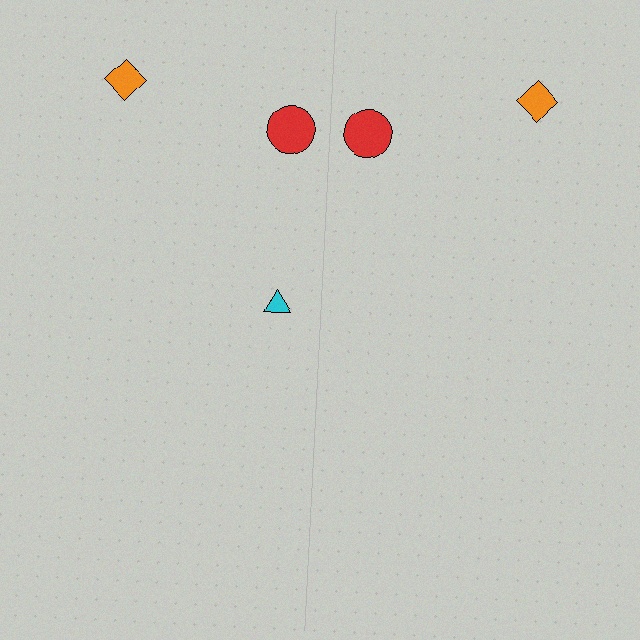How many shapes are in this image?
There are 5 shapes in this image.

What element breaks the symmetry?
A cyan triangle is missing from the right side.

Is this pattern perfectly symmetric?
No, the pattern is not perfectly symmetric. A cyan triangle is missing from the right side.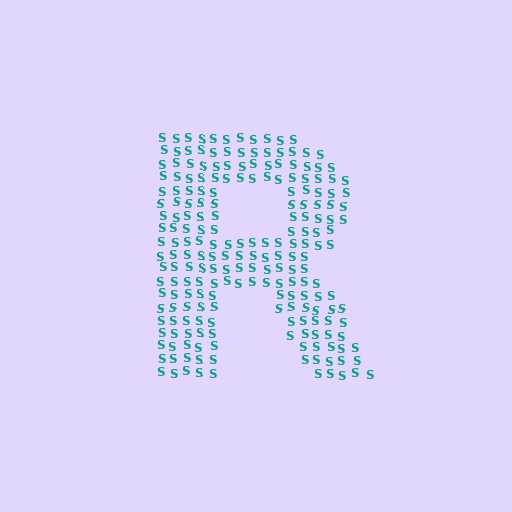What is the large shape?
The large shape is the letter R.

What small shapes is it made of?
It is made of small letter S's.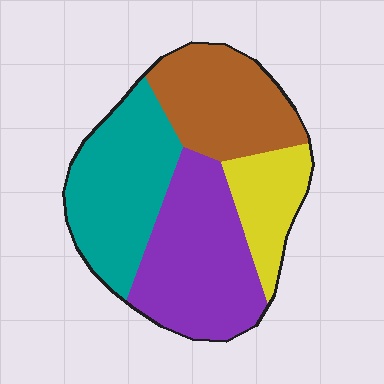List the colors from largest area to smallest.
From largest to smallest: purple, teal, brown, yellow.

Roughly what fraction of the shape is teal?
Teal covers 29% of the shape.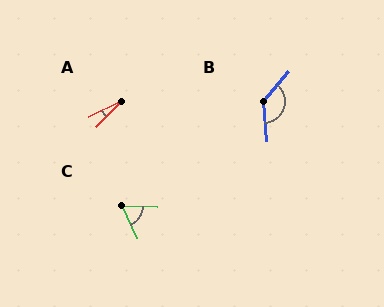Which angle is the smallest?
A, at approximately 19 degrees.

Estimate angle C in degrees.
Approximately 63 degrees.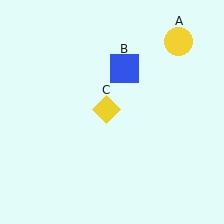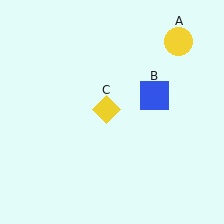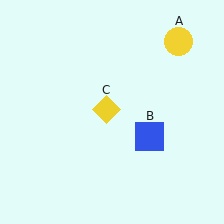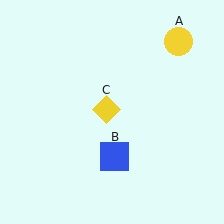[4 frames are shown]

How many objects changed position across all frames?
1 object changed position: blue square (object B).